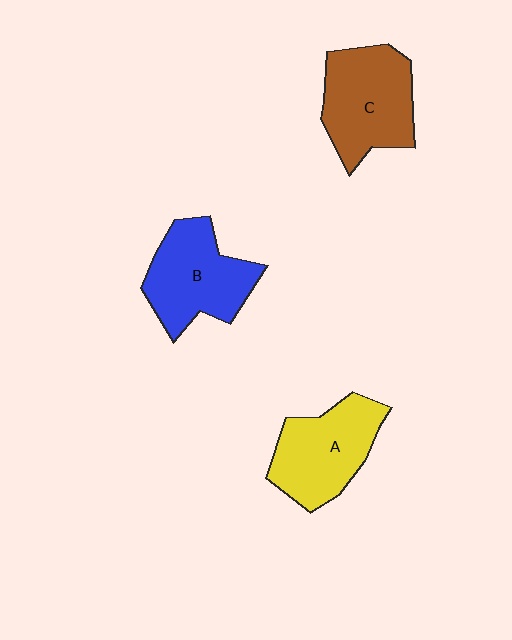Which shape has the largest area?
Shape C (brown).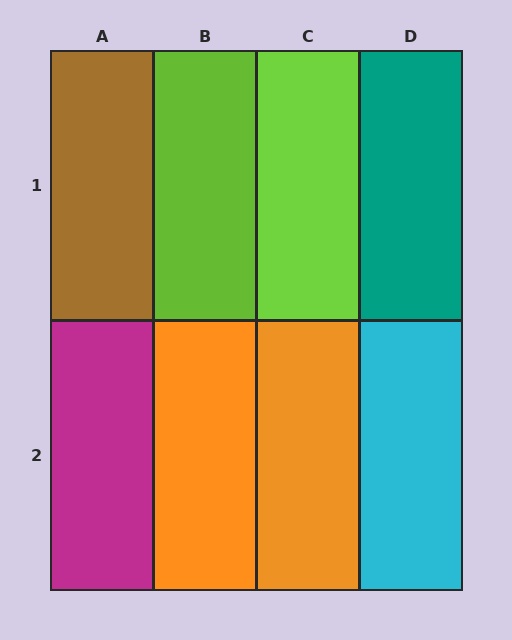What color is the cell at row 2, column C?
Orange.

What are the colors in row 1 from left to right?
Brown, lime, lime, teal.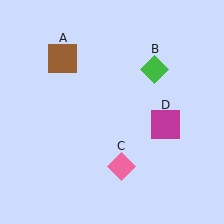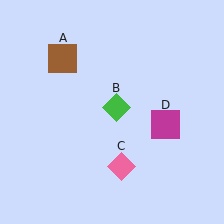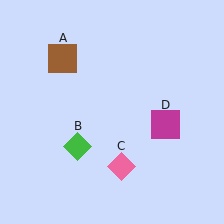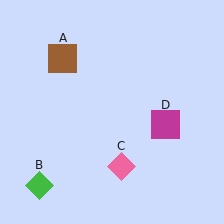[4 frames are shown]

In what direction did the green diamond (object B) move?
The green diamond (object B) moved down and to the left.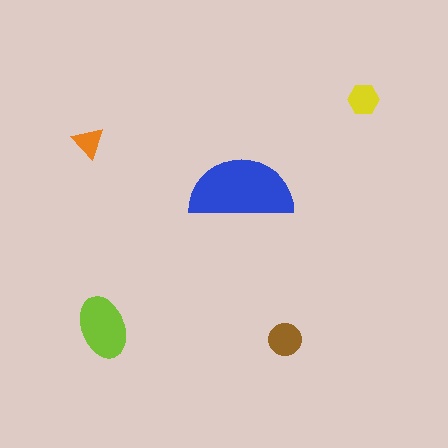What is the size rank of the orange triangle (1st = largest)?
5th.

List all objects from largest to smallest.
The blue semicircle, the lime ellipse, the brown circle, the yellow hexagon, the orange triangle.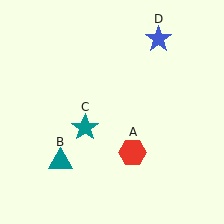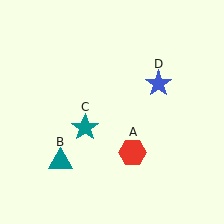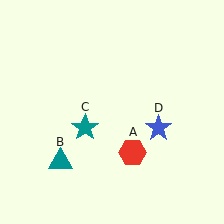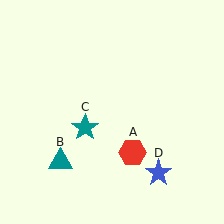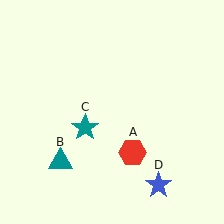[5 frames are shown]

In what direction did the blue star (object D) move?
The blue star (object D) moved down.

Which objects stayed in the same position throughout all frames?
Red hexagon (object A) and teal triangle (object B) and teal star (object C) remained stationary.